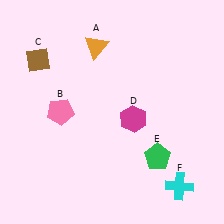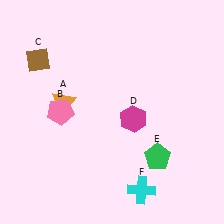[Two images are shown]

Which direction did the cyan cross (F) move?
The cyan cross (F) moved left.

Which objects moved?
The objects that moved are: the orange triangle (A), the cyan cross (F).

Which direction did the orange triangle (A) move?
The orange triangle (A) moved down.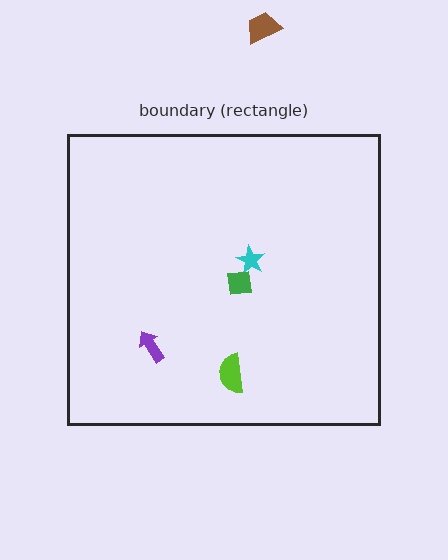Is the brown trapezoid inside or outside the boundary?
Outside.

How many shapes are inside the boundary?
4 inside, 1 outside.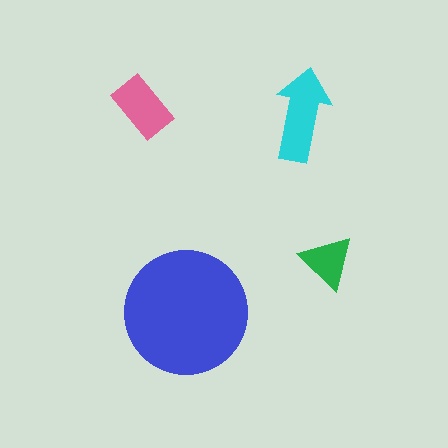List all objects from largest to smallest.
The blue circle, the cyan arrow, the pink rectangle, the green triangle.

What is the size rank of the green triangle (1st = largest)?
4th.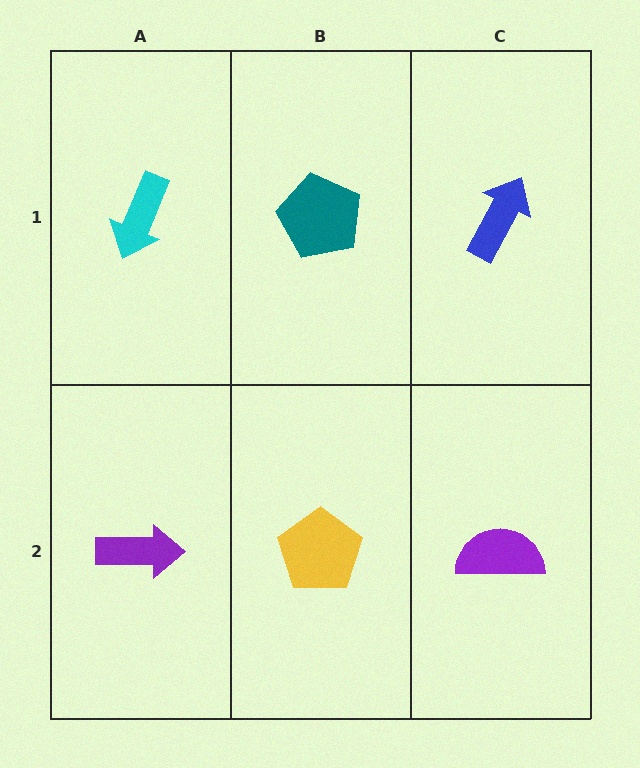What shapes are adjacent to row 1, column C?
A purple semicircle (row 2, column C), a teal pentagon (row 1, column B).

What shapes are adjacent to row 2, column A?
A cyan arrow (row 1, column A), a yellow pentagon (row 2, column B).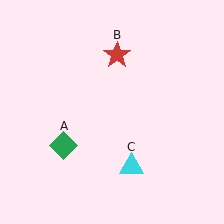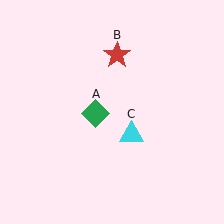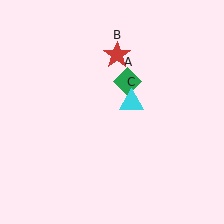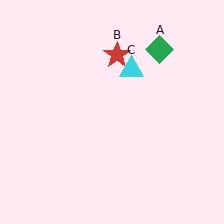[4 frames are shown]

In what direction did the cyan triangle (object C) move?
The cyan triangle (object C) moved up.